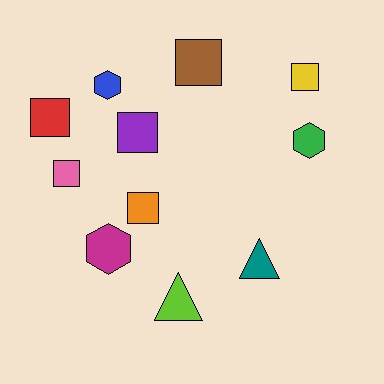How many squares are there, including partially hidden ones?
There are 6 squares.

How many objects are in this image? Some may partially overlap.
There are 11 objects.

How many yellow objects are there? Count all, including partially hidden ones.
There is 1 yellow object.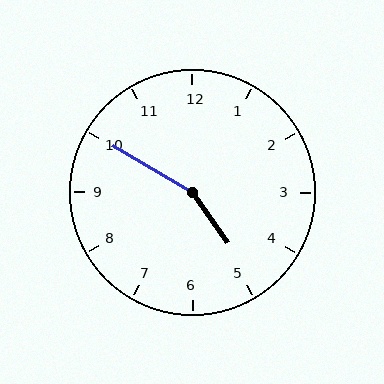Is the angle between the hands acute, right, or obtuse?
It is obtuse.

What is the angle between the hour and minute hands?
Approximately 155 degrees.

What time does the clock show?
4:50.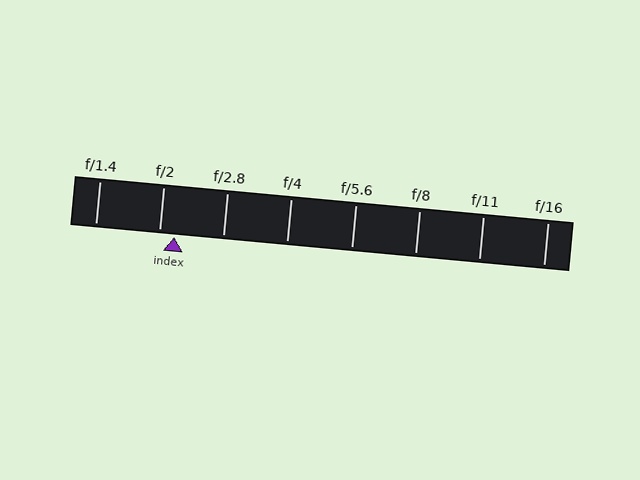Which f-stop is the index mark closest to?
The index mark is closest to f/2.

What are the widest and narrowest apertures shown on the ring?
The widest aperture shown is f/1.4 and the narrowest is f/16.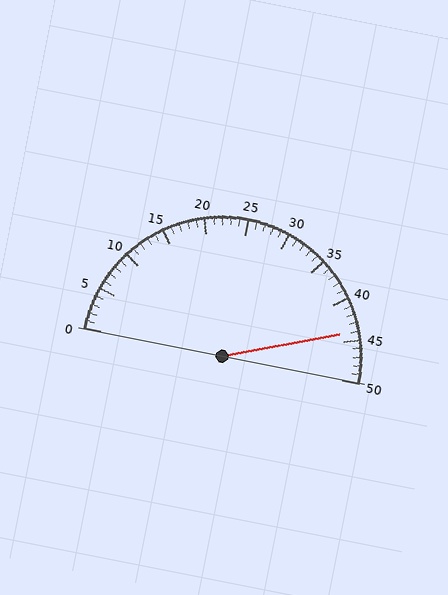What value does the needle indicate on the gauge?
The needle indicates approximately 44.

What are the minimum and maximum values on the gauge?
The gauge ranges from 0 to 50.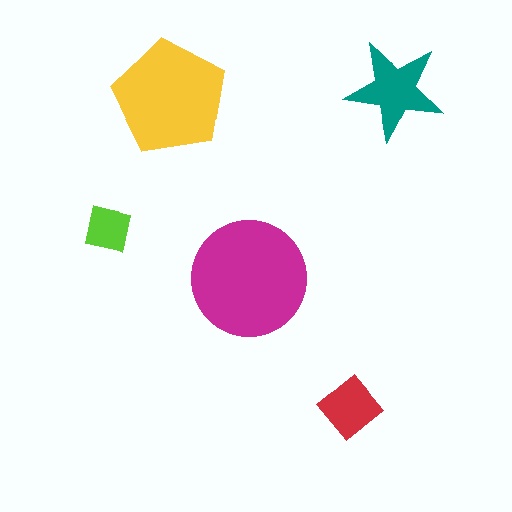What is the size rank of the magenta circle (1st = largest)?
1st.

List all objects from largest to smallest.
The magenta circle, the yellow pentagon, the teal star, the red diamond, the lime square.